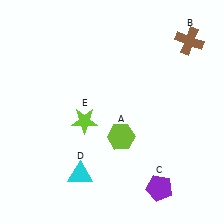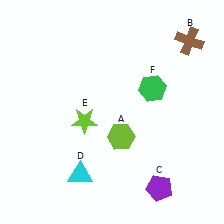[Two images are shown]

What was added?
A green hexagon (F) was added in Image 2.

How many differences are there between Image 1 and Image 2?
There is 1 difference between the two images.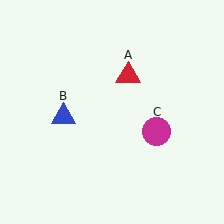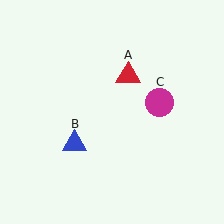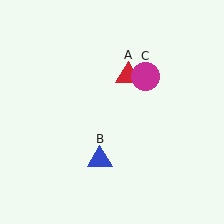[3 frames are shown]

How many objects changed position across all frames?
2 objects changed position: blue triangle (object B), magenta circle (object C).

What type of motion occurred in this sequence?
The blue triangle (object B), magenta circle (object C) rotated counterclockwise around the center of the scene.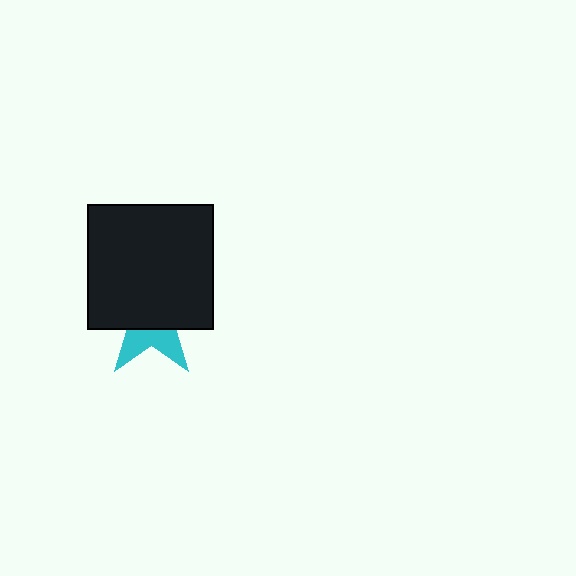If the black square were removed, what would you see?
You would see the complete cyan star.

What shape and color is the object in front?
The object in front is a black square.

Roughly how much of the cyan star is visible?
A small part of it is visible (roughly 36%).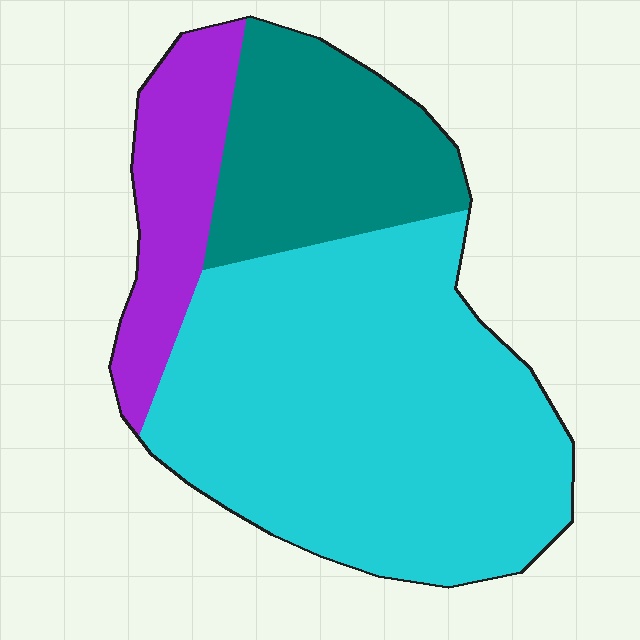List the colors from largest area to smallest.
From largest to smallest: cyan, teal, purple.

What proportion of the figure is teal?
Teal covers 23% of the figure.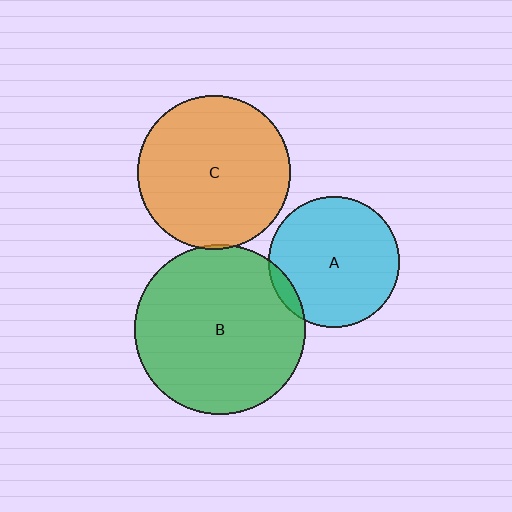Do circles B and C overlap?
Yes.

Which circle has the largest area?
Circle B (green).